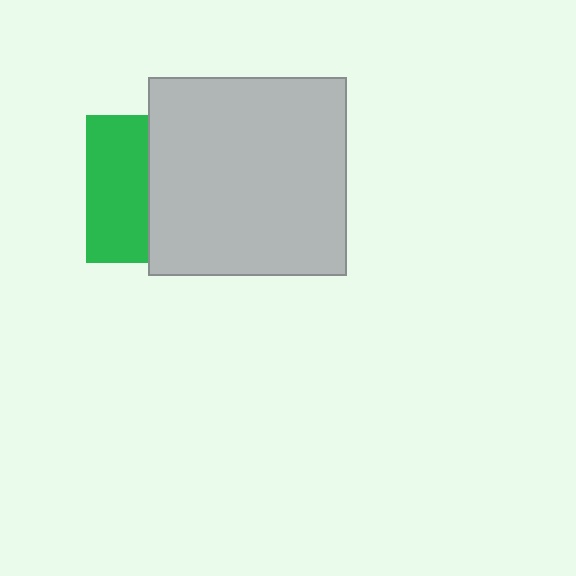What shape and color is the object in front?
The object in front is a light gray square.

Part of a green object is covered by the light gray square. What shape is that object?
It is a square.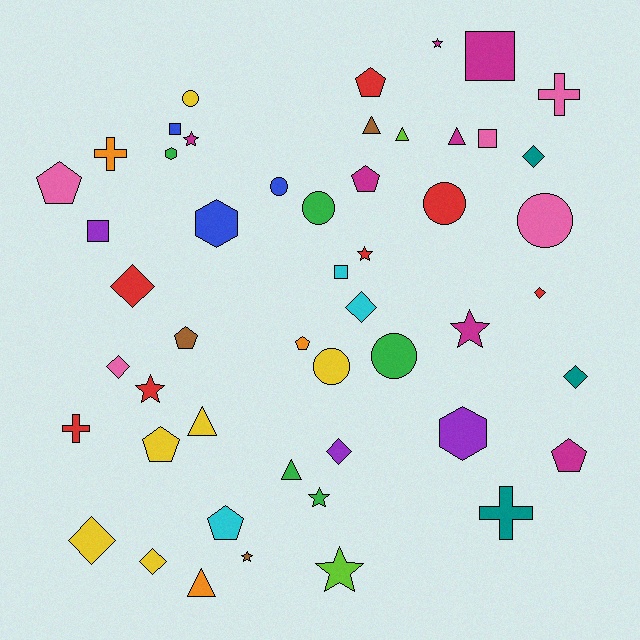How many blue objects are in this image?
There are 3 blue objects.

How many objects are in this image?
There are 50 objects.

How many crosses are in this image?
There are 4 crosses.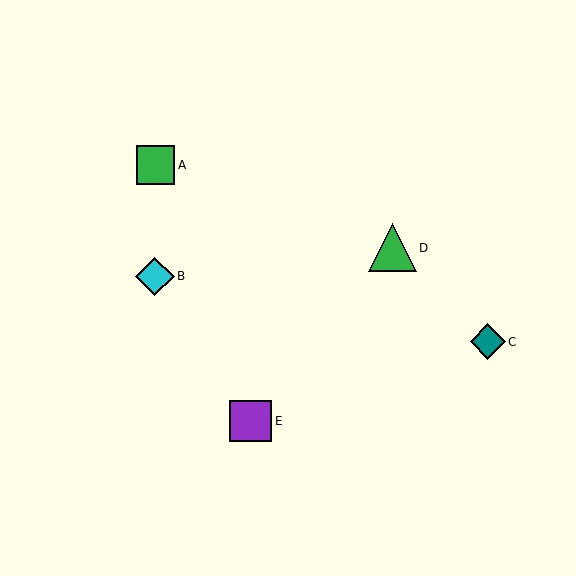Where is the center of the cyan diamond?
The center of the cyan diamond is at (155, 276).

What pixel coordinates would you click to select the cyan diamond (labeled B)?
Click at (155, 276) to select the cyan diamond B.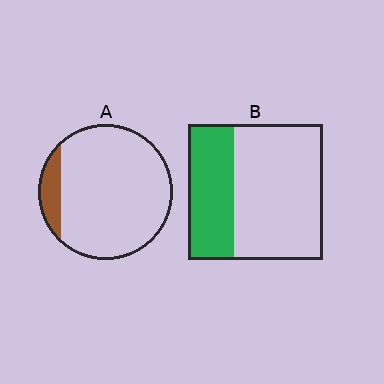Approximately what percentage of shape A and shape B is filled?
A is approximately 10% and B is approximately 35%.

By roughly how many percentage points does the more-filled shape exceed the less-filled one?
By roughly 25 percentage points (B over A).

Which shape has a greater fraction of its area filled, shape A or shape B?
Shape B.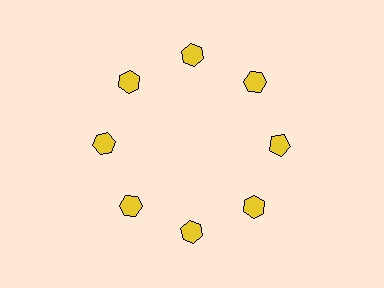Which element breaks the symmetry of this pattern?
The yellow pentagon at roughly the 3 o'clock position breaks the symmetry. All other shapes are yellow hexagons.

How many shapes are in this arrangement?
There are 8 shapes arranged in a ring pattern.